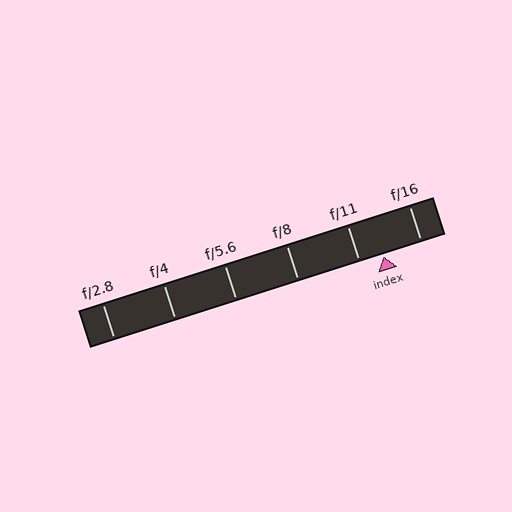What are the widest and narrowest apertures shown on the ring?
The widest aperture shown is f/2.8 and the narrowest is f/16.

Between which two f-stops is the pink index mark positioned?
The index mark is between f/11 and f/16.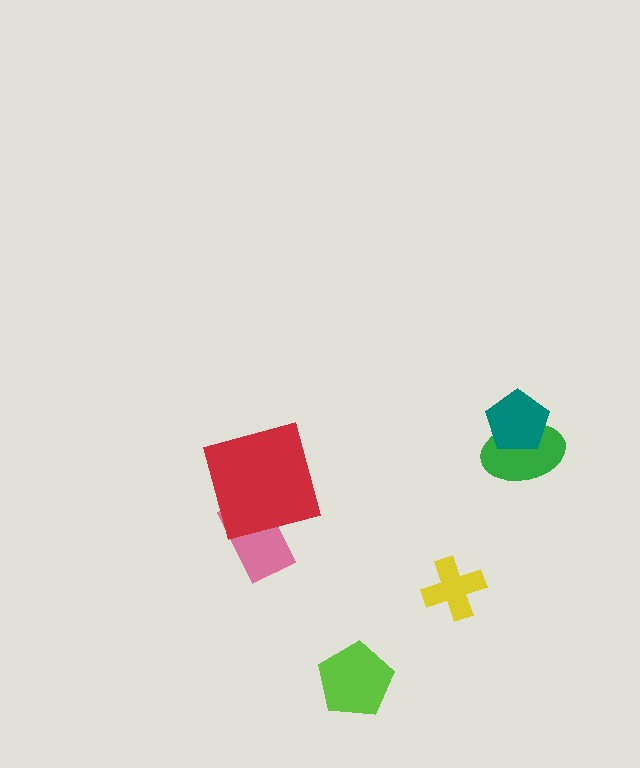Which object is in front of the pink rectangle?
The red square is in front of the pink rectangle.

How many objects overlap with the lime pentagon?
0 objects overlap with the lime pentagon.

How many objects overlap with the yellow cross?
0 objects overlap with the yellow cross.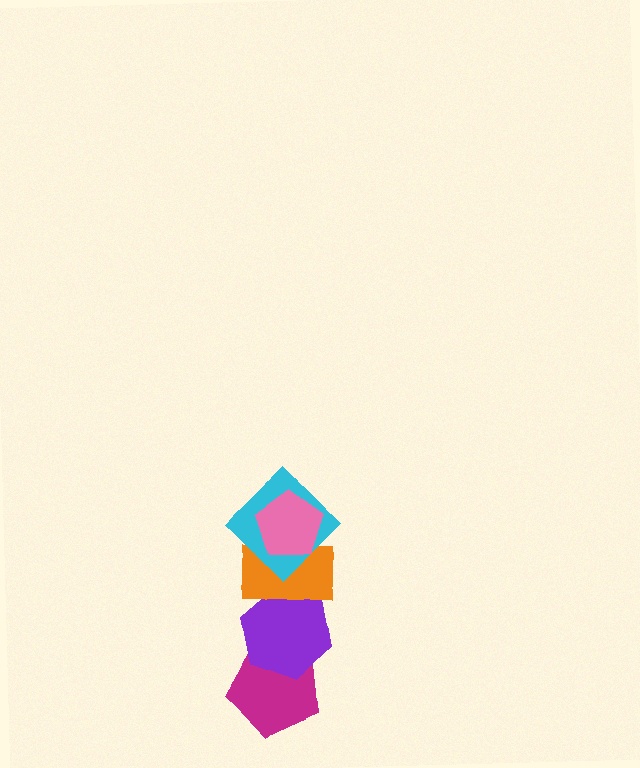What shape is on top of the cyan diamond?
The pink pentagon is on top of the cyan diamond.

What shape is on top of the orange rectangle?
The cyan diamond is on top of the orange rectangle.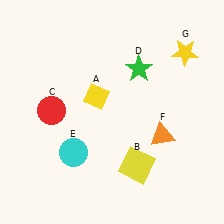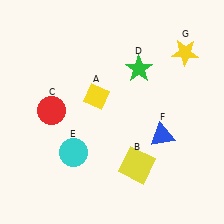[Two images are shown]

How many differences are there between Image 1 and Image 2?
There is 1 difference between the two images.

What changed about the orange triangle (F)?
In Image 1, F is orange. In Image 2, it changed to blue.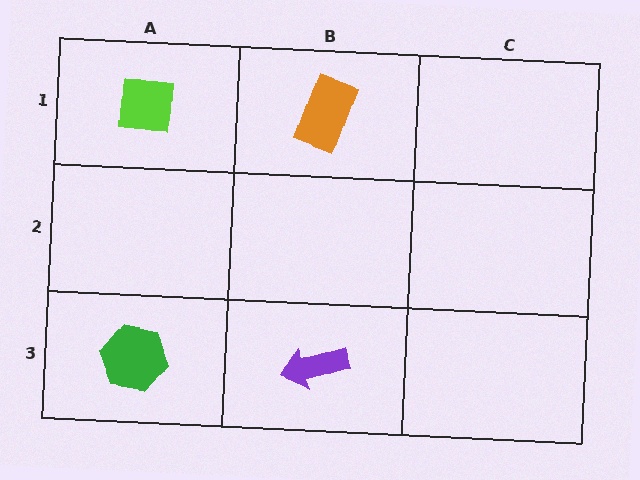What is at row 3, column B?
A purple arrow.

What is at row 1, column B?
An orange rectangle.